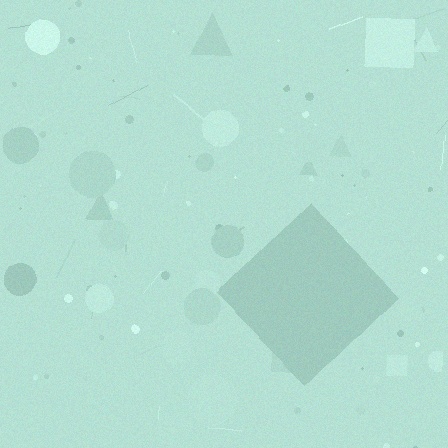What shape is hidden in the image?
A diamond is hidden in the image.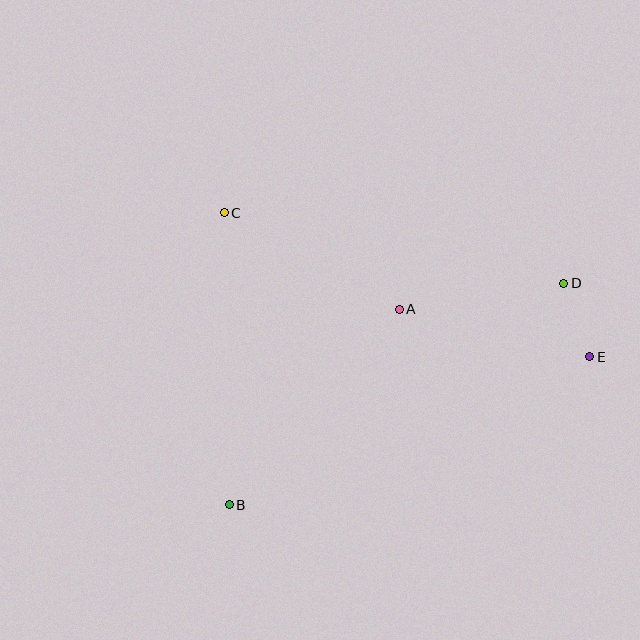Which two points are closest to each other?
Points D and E are closest to each other.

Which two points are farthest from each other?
Points B and D are farthest from each other.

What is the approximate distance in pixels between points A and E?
The distance between A and E is approximately 196 pixels.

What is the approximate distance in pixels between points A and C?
The distance between A and C is approximately 200 pixels.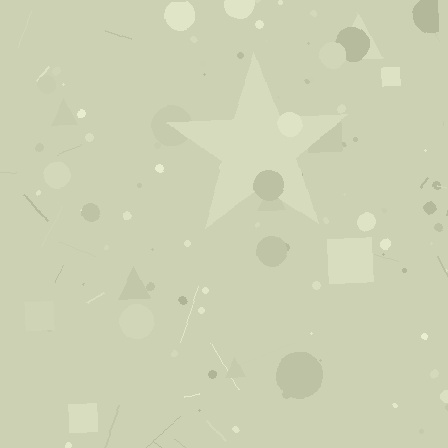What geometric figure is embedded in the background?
A star is embedded in the background.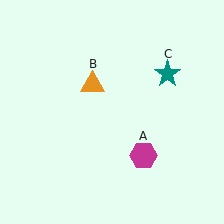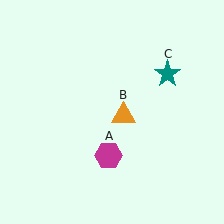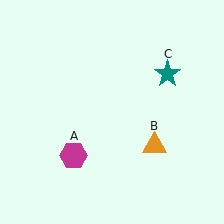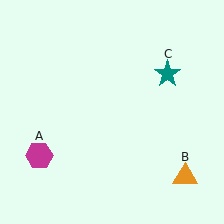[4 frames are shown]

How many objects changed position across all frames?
2 objects changed position: magenta hexagon (object A), orange triangle (object B).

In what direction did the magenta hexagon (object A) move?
The magenta hexagon (object A) moved left.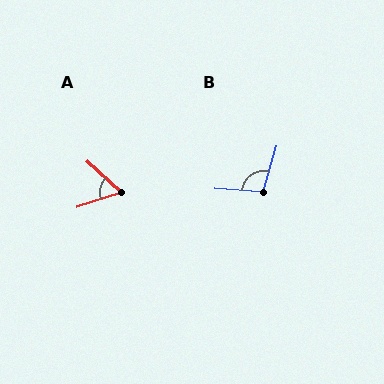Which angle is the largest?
B, at approximately 102 degrees.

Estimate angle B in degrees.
Approximately 102 degrees.